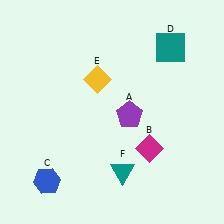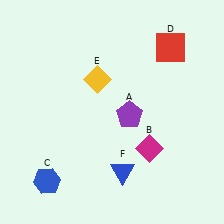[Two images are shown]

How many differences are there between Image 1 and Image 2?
There are 2 differences between the two images.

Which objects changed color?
D changed from teal to red. F changed from teal to blue.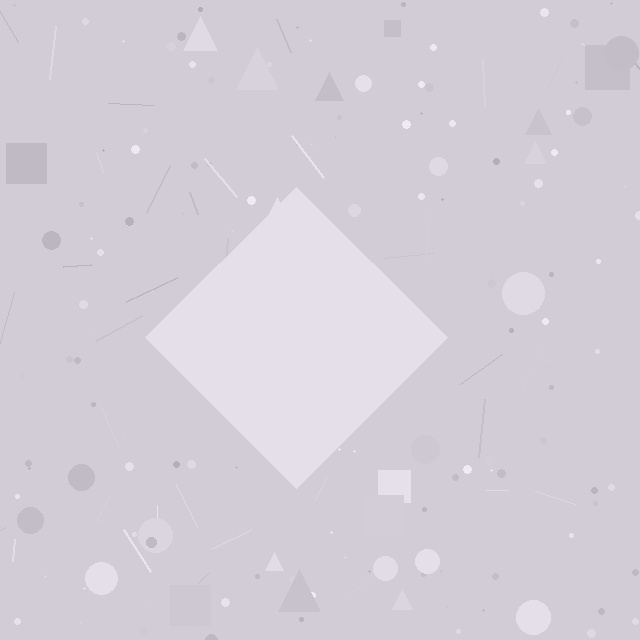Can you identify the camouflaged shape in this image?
The camouflaged shape is a diamond.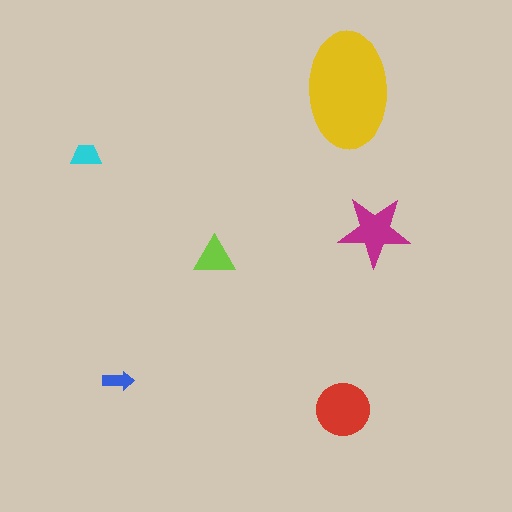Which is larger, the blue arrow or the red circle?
The red circle.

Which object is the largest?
The yellow ellipse.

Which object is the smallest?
The blue arrow.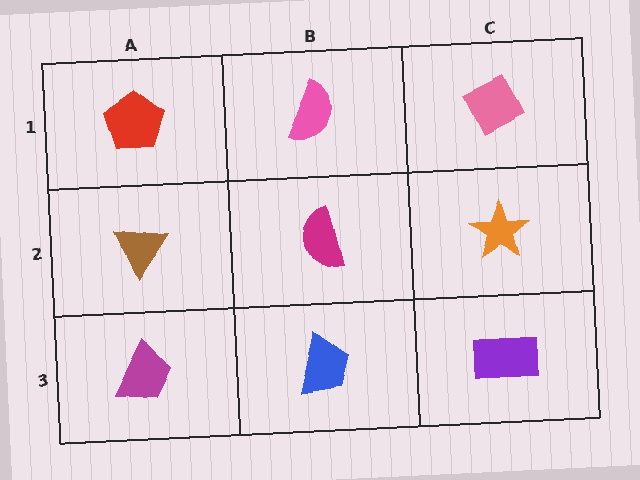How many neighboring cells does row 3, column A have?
2.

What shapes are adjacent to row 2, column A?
A red pentagon (row 1, column A), a magenta trapezoid (row 3, column A), a magenta semicircle (row 2, column B).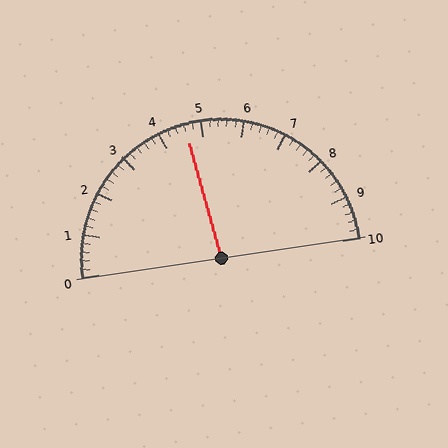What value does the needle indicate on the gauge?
The needle indicates approximately 4.6.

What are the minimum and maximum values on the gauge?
The gauge ranges from 0 to 10.